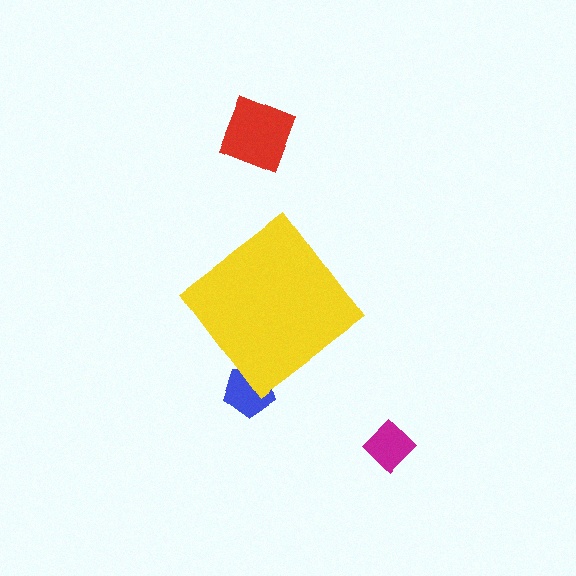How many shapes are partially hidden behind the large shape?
1 shape is partially hidden.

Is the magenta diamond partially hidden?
No, the magenta diamond is fully visible.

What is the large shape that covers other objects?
A yellow diamond.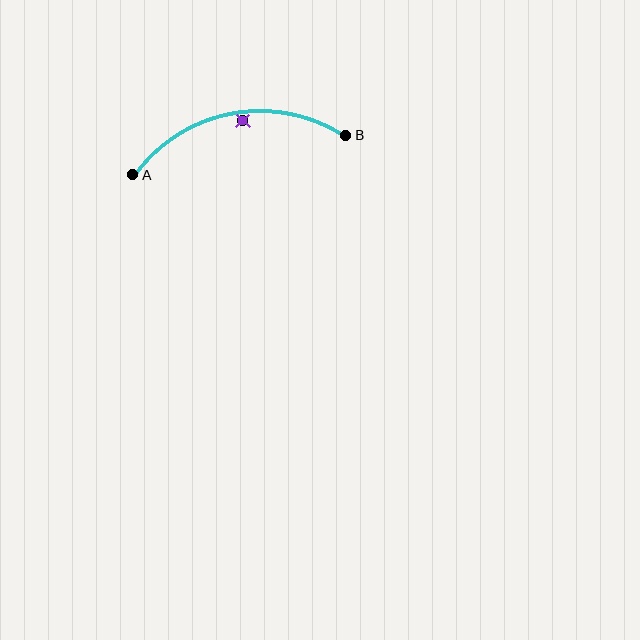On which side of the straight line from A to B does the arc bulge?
The arc bulges above the straight line connecting A and B.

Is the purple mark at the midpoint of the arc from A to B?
No — the purple mark does not lie on the arc at all. It sits slightly inside the curve.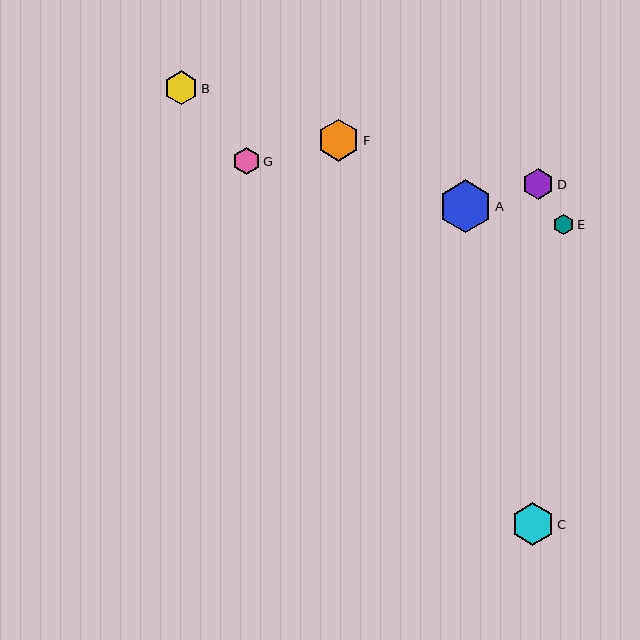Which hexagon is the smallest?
Hexagon E is the smallest with a size of approximately 21 pixels.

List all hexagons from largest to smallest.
From largest to smallest: A, C, F, B, D, G, E.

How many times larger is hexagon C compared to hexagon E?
Hexagon C is approximately 2.1 times the size of hexagon E.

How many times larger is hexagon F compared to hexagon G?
Hexagon F is approximately 1.6 times the size of hexagon G.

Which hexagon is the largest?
Hexagon A is the largest with a size of approximately 53 pixels.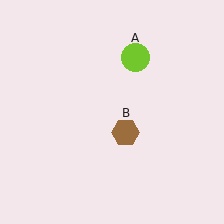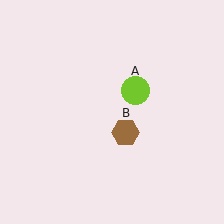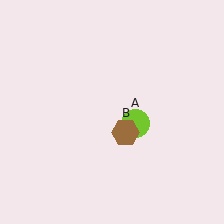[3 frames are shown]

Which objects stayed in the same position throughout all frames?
Brown hexagon (object B) remained stationary.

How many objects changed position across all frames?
1 object changed position: lime circle (object A).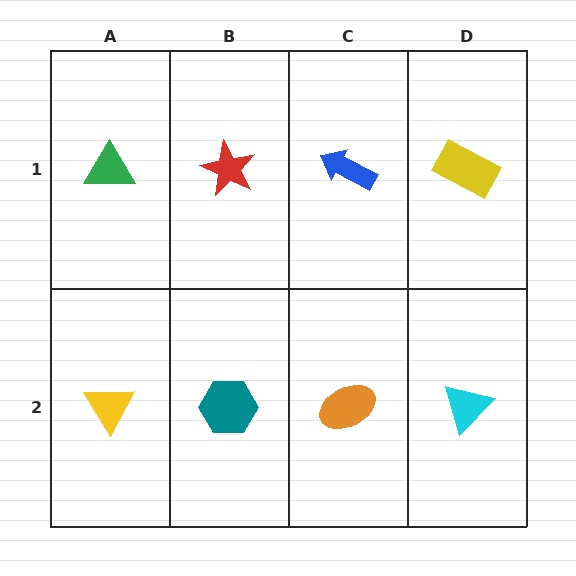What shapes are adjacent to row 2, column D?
A yellow rectangle (row 1, column D), an orange ellipse (row 2, column C).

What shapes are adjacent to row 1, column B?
A teal hexagon (row 2, column B), a green triangle (row 1, column A), a blue arrow (row 1, column C).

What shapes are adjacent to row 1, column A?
A yellow triangle (row 2, column A), a red star (row 1, column B).